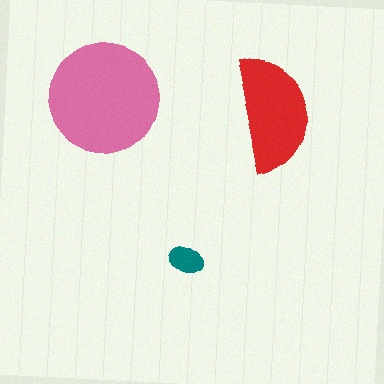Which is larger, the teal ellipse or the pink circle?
The pink circle.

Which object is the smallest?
The teal ellipse.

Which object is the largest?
The pink circle.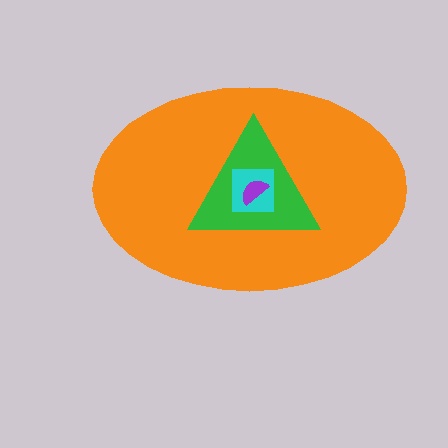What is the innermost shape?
The purple semicircle.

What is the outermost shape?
The orange ellipse.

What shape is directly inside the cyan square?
The purple semicircle.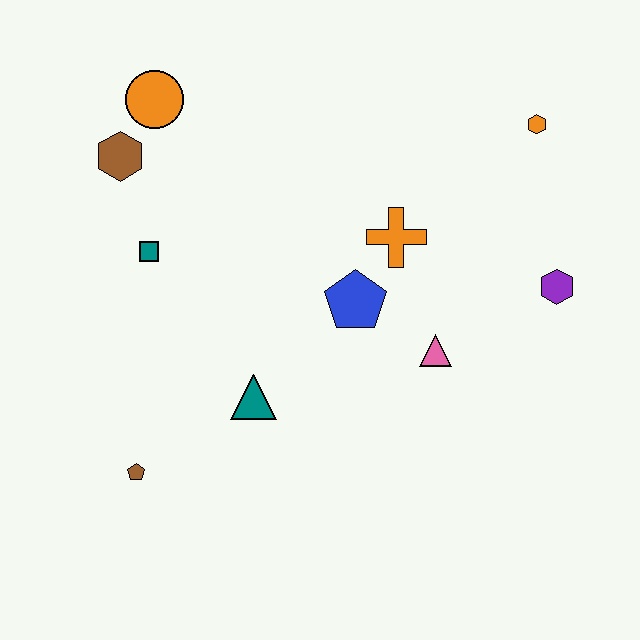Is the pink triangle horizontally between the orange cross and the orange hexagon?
Yes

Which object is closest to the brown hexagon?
The orange circle is closest to the brown hexagon.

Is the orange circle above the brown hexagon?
Yes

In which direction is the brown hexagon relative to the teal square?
The brown hexagon is above the teal square.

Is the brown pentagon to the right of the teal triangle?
No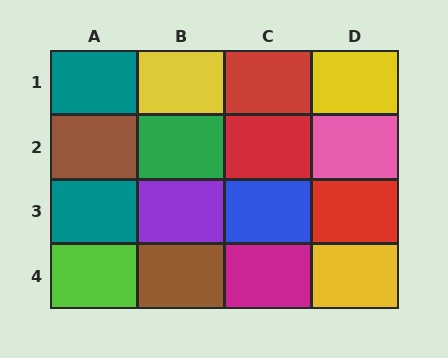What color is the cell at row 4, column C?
Magenta.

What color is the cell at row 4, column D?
Yellow.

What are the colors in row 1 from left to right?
Teal, yellow, red, yellow.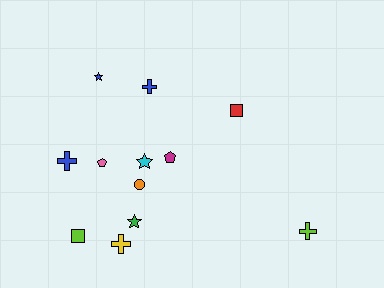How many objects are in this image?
There are 12 objects.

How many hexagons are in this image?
There are no hexagons.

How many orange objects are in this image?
There is 1 orange object.